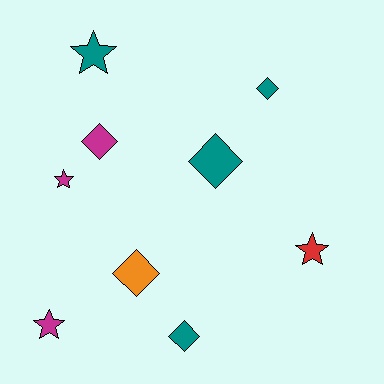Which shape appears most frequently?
Diamond, with 5 objects.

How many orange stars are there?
There are no orange stars.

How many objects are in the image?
There are 9 objects.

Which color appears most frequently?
Teal, with 4 objects.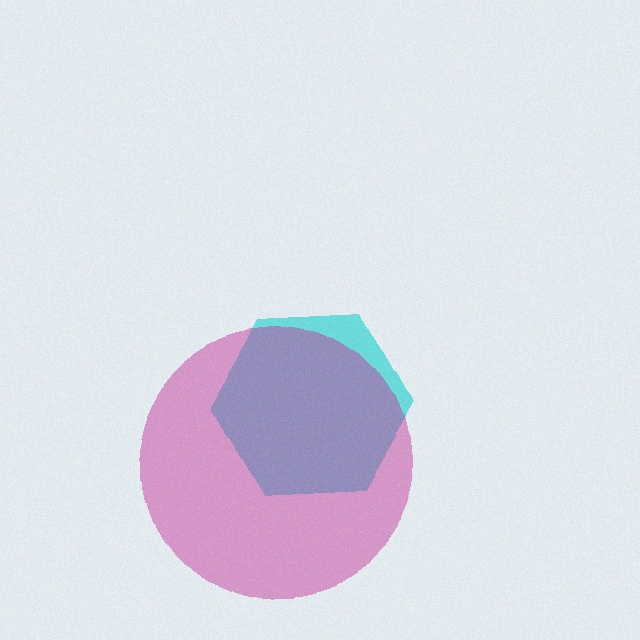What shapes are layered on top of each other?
The layered shapes are: a cyan hexagon, a magenta circle.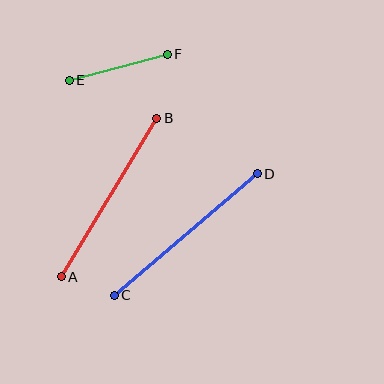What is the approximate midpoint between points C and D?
The midpoint is at approximately (186, 234) pixels.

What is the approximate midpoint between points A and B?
The midpoint is at approximately (109, 197) pixels.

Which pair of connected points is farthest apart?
Points C and D are farthest apart.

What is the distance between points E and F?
The distance is approximately 101 pixels.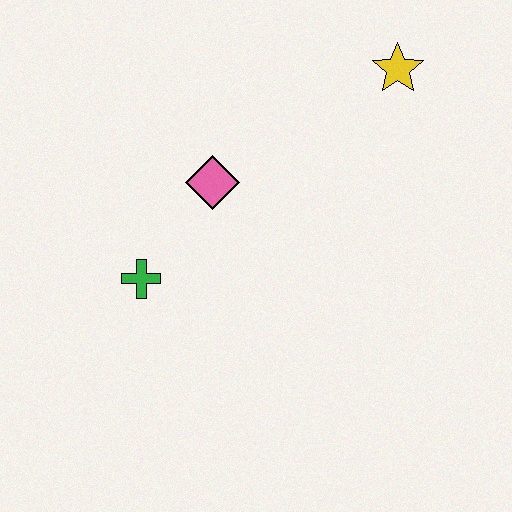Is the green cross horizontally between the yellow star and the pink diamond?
No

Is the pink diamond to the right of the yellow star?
No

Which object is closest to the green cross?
The pink diamond is closest to the green cross.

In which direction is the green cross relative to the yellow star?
The green cross is to the left of the yellow star.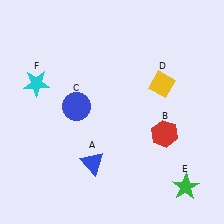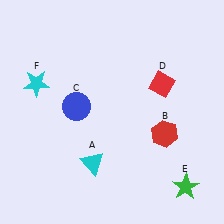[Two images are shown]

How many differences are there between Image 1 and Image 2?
There are 2 differences between the two images.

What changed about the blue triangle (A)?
In Image 1, A is blue. In Image 2, it changed to cyan.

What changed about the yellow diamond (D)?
In Image 1, D is yellow. In Image 2, it changed to red.